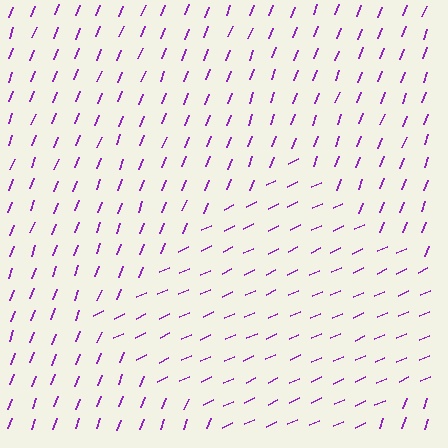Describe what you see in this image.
The image is filled with small purple line segments. A diamond region in the image has lines oriented differently from the surrounding lines, creating a visible texture boundary.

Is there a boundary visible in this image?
Yes, there is a texture boundary formed by a change in line orientation.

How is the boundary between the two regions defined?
The boundary is defined purely by a change in line orientation (approximately 45 degrees difference). All lines are the same color and thickness.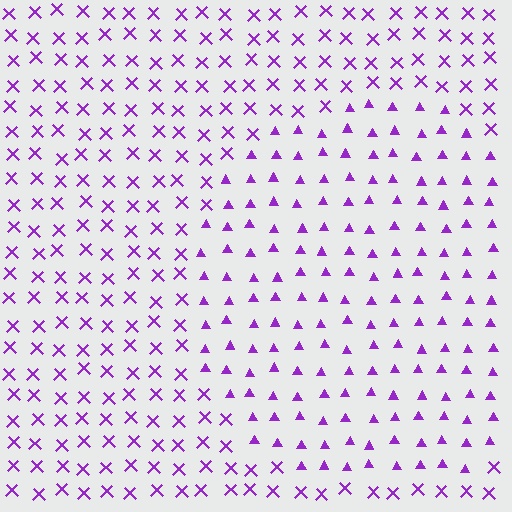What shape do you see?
I see a circle.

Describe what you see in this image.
The image is filled with small purple elements arranged in a uniform grid. A circle-shaped region contains triangles, while the surrounding area contains X marks. The boundary is defined purely by the change in element shape.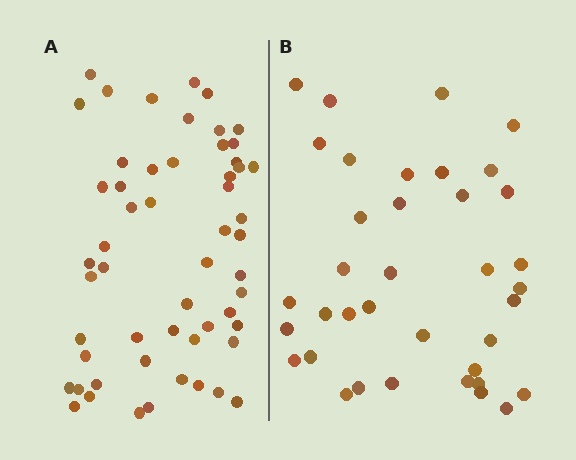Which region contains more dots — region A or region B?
Region A (the left region) has more dots.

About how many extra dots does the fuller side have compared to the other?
Region A has approximately 20 more dots than region B.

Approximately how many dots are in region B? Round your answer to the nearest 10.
About 40 dots. (The exact count is 37, which rounds to 40.)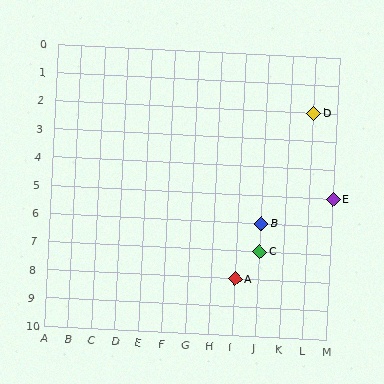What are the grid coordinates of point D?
Point D is at grid coordinates (L, 2).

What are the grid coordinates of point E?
Point E is at grid coordinates (M, 5).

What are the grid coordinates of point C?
Point C is at grid coordinates (J, 7).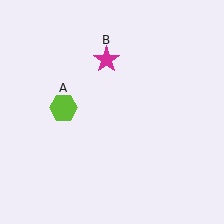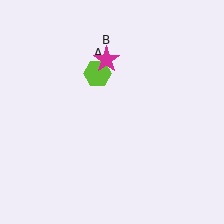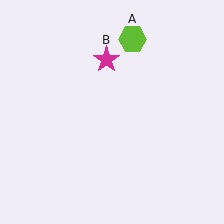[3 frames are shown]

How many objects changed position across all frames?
1 object changed position: lime hexagon (object A).